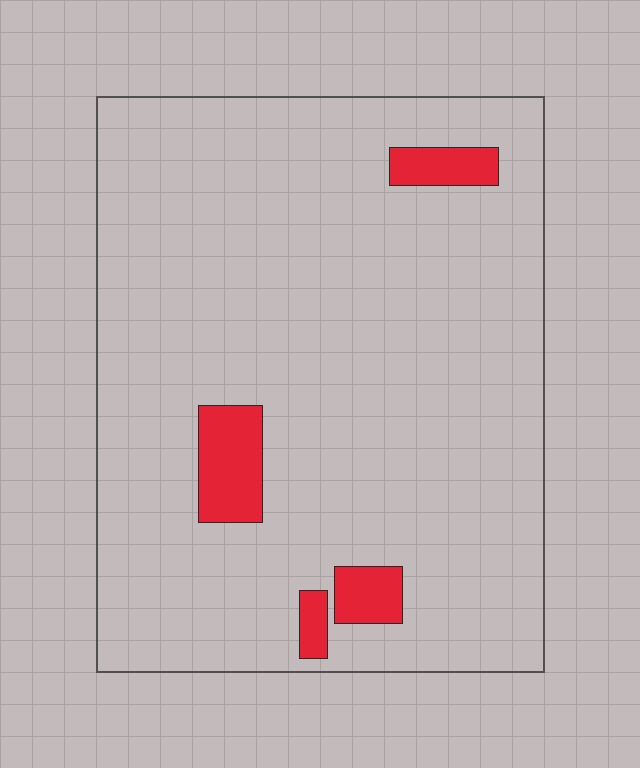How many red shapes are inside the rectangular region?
4.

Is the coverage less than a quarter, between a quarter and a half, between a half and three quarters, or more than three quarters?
Less than a quarter.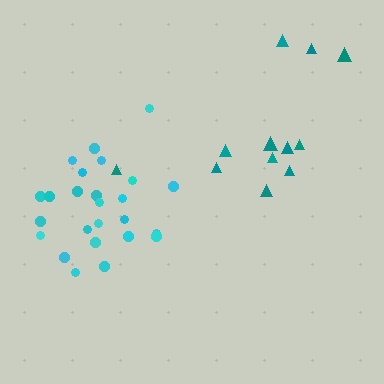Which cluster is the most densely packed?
Cyan.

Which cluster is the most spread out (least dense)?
Teal.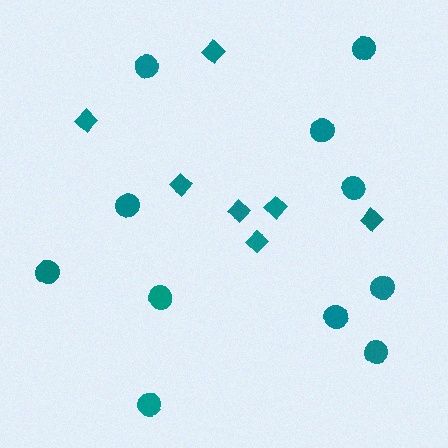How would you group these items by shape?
There are 2 groups: one group of diamonds (7) and one group of circles (11).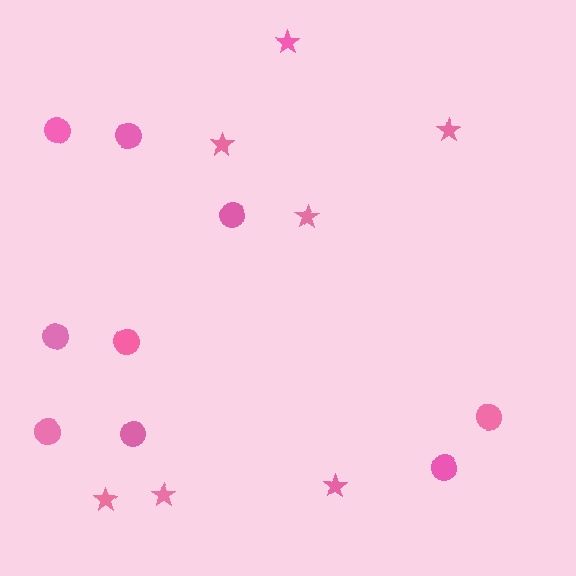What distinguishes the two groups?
There are 2 groups: one group of circles (9) and one group of stars (7).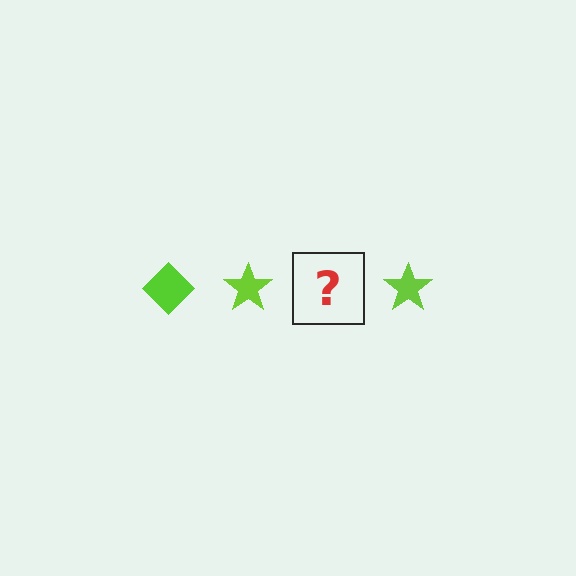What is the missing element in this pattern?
The missing element is a lime diamond.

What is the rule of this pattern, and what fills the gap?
The rule is that the pattern cycles through diamond, star shapes in lime. The gap should be filled with a lime diamond.